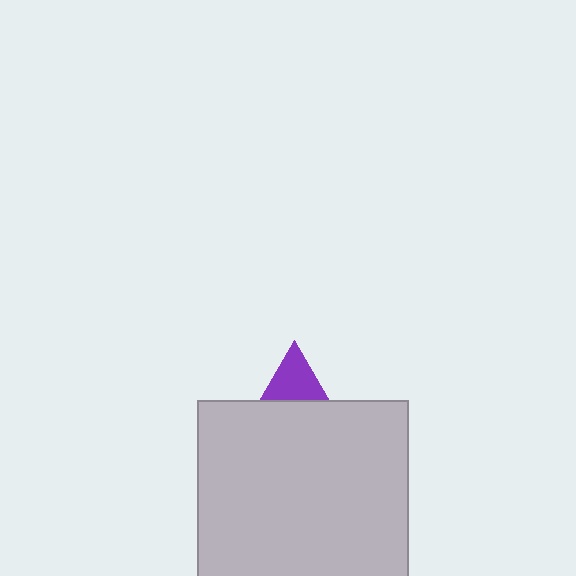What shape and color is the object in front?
The object in front is a light gray rectangle.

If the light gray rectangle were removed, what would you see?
You would see the complete purple triangle.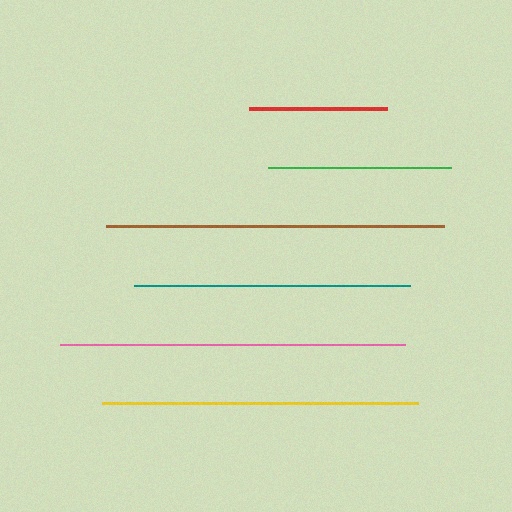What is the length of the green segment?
The green segment is approximately 183 pixels long.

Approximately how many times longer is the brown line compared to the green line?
The brown line is approximately 1.8 times the length of the green line.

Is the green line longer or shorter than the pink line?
The pink line is longer than the green line.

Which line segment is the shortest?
The red line is the shortest at approximately 138 pixels.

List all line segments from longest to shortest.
From longest to shortest: pink, brown, yellow, teal, green, red.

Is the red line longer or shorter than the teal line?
The teal line is longer than the red line.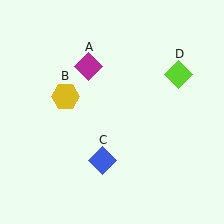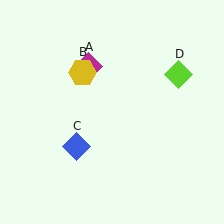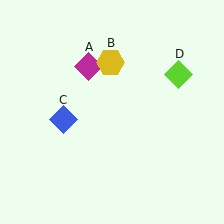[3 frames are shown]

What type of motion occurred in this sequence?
The yellow hexagon (object B), blue diamond (object C) rotated clockwise around the center of the scene.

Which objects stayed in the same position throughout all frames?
Magenta diamond (object A) and lime diamond (object D) remained stationary.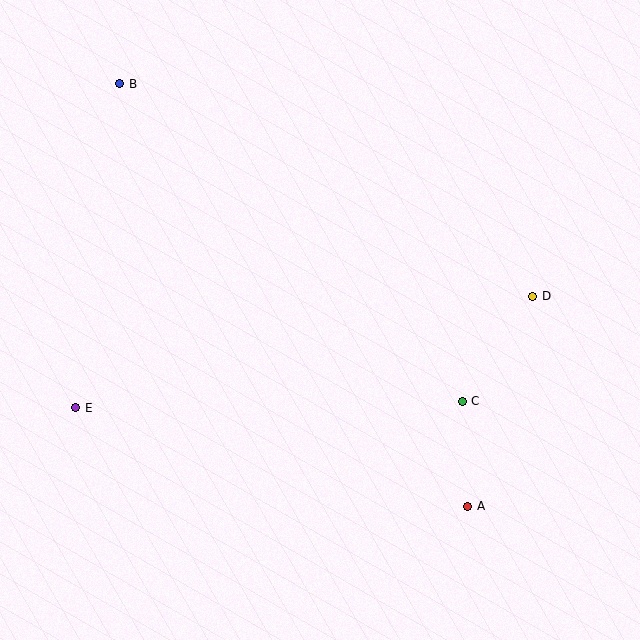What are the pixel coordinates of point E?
Point E is at (76, 408).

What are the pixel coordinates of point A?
Point A is at (468, 506).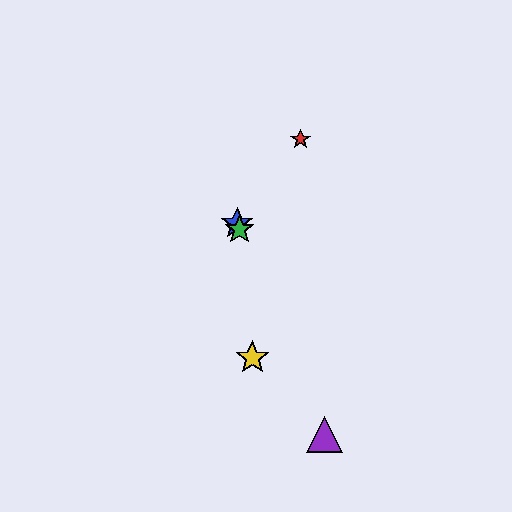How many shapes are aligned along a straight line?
3 shapes (the blue star, the green star, the purple triangle) are aligned along a straight line.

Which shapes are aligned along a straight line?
The blue star, the green star, the purple triangle are aligned along a straight line.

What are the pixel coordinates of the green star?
The green star is at (239, 230).